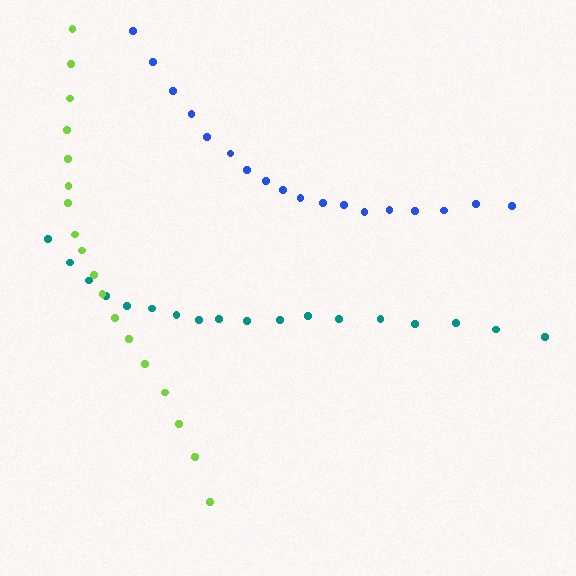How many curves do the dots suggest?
There are 3 distinct paths.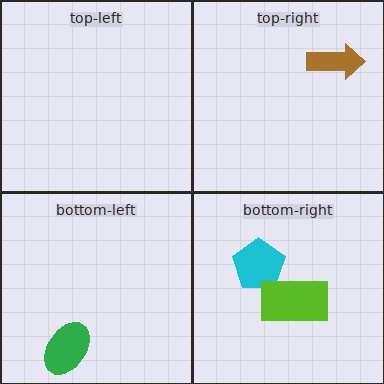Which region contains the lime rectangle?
The bottom-right region.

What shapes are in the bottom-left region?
The green ellipse.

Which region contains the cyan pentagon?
The bottom-right region.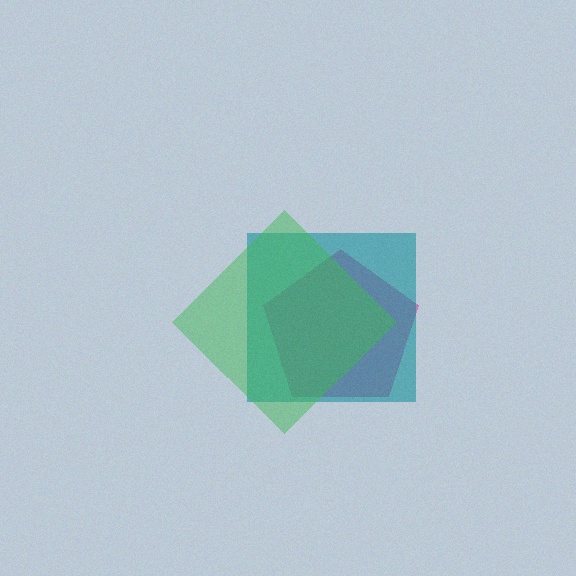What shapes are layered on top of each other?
The layered shapes are: a magenta pentagon, a teal square, a green diamond.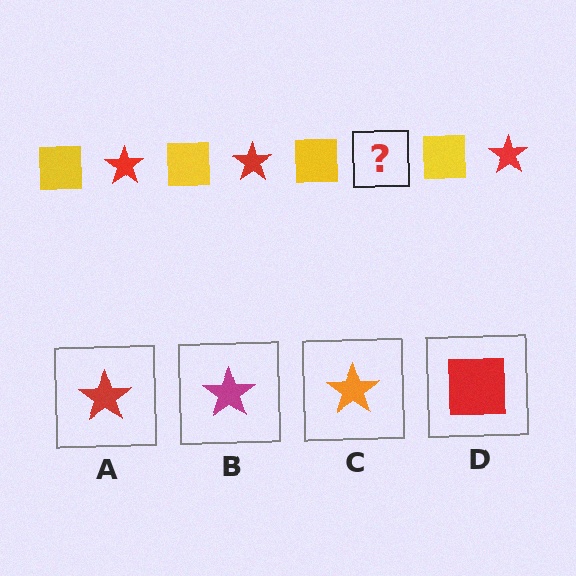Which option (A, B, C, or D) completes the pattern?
A.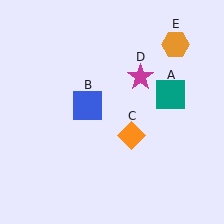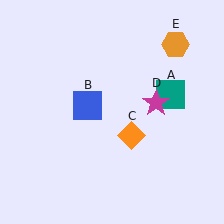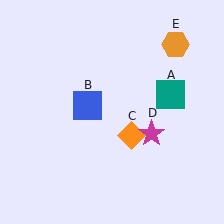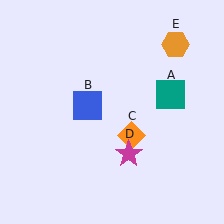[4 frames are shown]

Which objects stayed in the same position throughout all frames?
Teal square (object A) and blue square (object B) and orange diamond (object C) and orange hexagon (object E) remained stationary.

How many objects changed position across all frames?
1 object changed position: magenta star (object D).